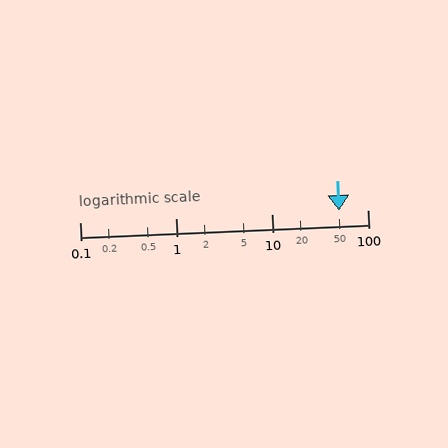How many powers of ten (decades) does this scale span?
The scale spans 3 decades, from 0.1 to 100.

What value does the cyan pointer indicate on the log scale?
The pointer indicates approximately 51.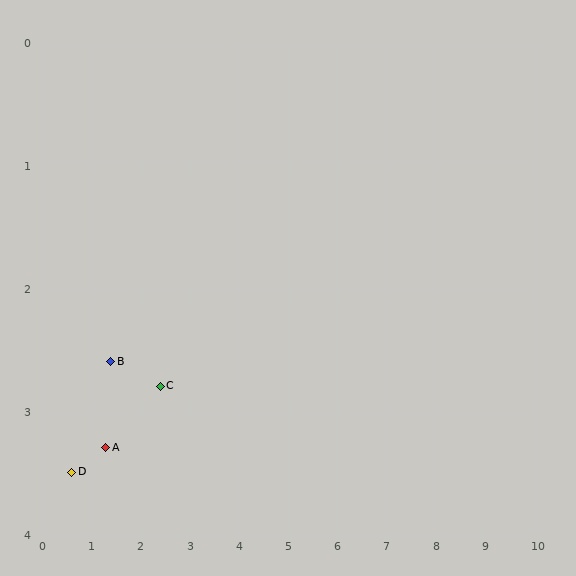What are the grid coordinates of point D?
Point D is at approximately (0.6, 3.5).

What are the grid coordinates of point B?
Point B is at approximately (1.4, 2.6).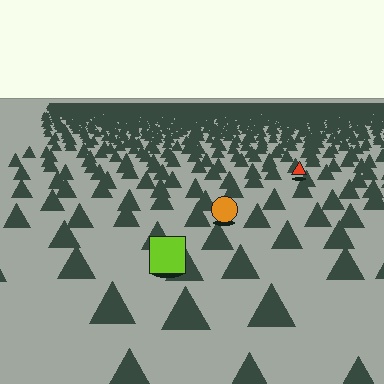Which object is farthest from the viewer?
The red triangle is farthest from the viewer. It appears smaller and the ground texture around it is denser.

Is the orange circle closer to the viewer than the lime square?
No. The lime square is closer — you can tell from the texture gradient: the ground texture is coarser near it.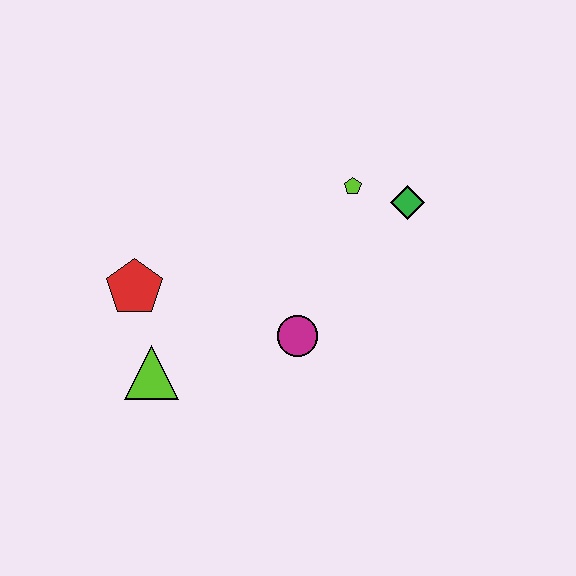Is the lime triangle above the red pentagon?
No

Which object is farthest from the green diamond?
The lime triangle is farthest from the green diamond.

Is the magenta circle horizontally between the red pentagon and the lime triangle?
No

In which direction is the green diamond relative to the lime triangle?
The green diamond is to the right of the lime triangle.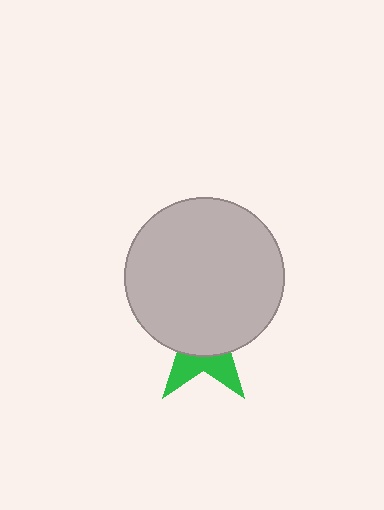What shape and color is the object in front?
The object in front is a light gray circle.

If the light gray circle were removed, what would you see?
You would see the complete green star.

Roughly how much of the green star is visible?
A small part of it is visible (roughly 32%).